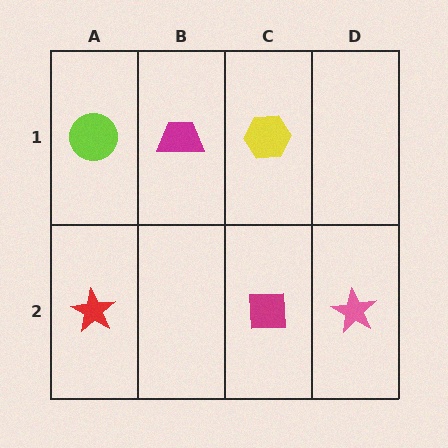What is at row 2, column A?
A red star.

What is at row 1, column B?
A magenta trapezoid.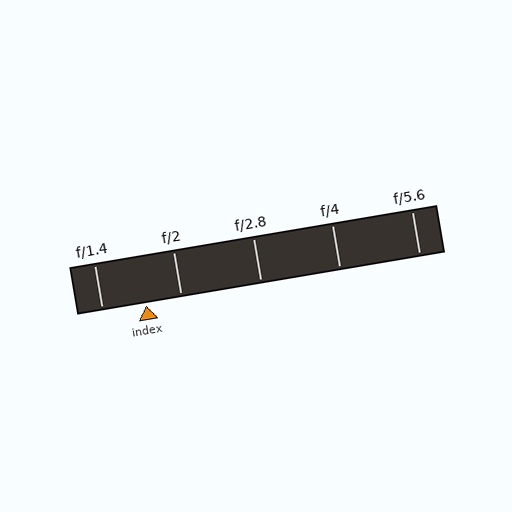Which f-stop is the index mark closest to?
The index mark is closest to f/2.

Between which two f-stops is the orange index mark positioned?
The index mark is between f/1.4 and f/2.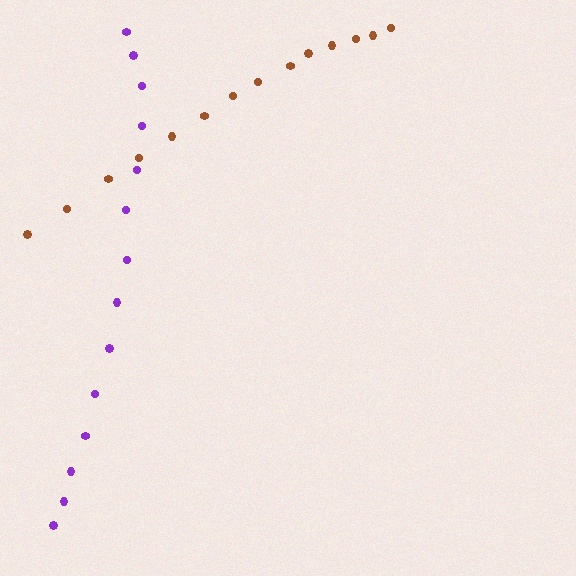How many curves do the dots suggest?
There are 2 distinct paths.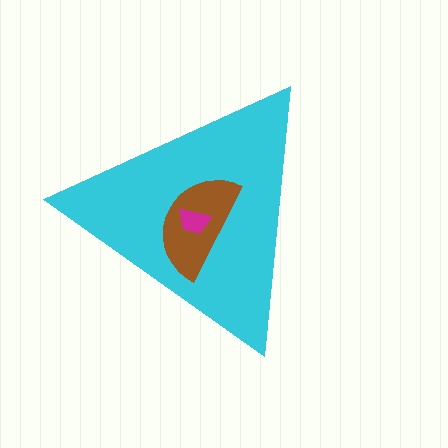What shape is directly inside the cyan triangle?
The brown semicircle.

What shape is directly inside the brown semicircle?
The magenta trapezoid.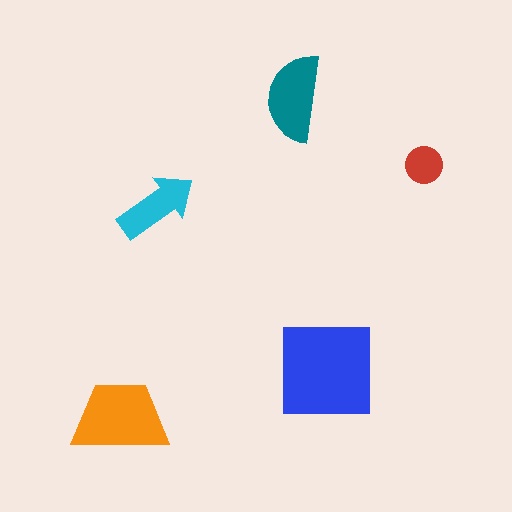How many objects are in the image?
There are 5 objects in the image.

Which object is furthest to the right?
The red circle is rightmost.